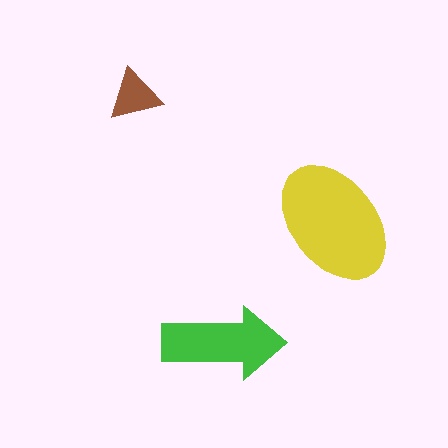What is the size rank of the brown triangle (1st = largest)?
3rd.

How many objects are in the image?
There are 3 objects in the image.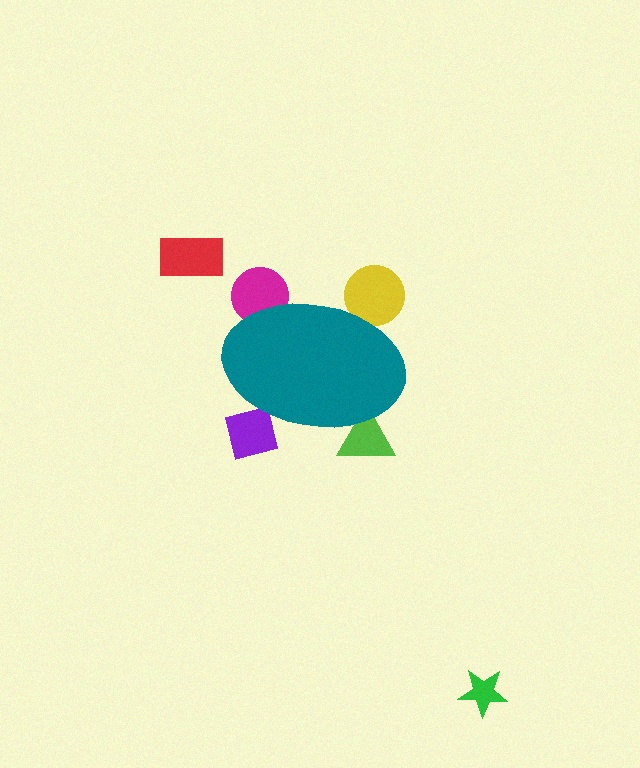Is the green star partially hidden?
No, the green star is fully visible.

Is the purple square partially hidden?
Yes, the purple square is partially hidden behind the teal ellipse.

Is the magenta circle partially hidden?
Yes, the magenta circle is partially hidden behind the teal ellipse.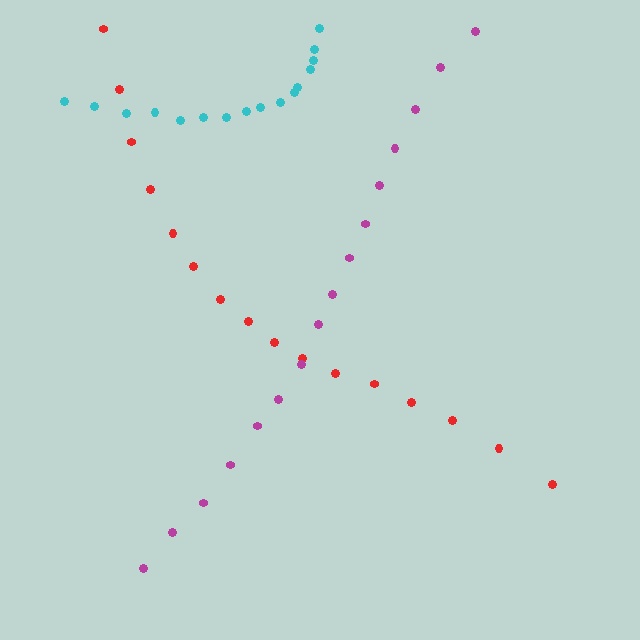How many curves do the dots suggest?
There are 3 distinct paths.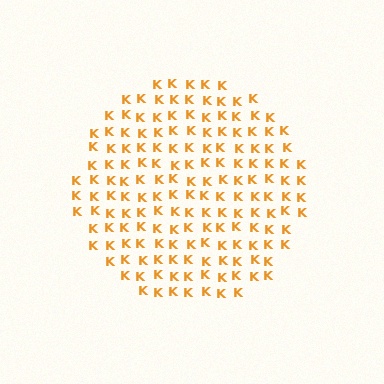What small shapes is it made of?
It is made of small letter K's.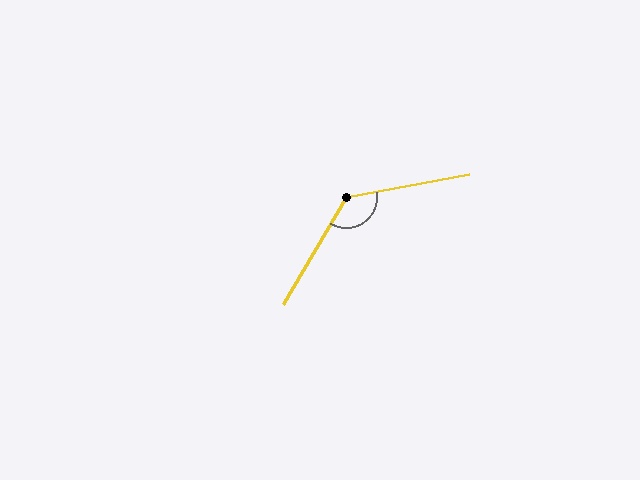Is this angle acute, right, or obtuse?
It is obtuse.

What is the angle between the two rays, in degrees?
Approximately 131 degrees.